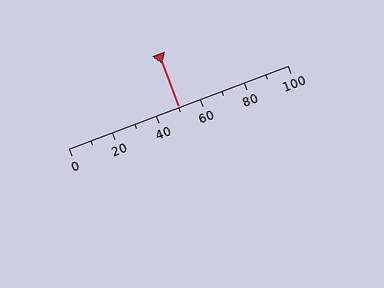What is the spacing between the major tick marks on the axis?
The major ticks are spaced 20 apart.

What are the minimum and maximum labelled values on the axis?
The axis runs from 0 to 100.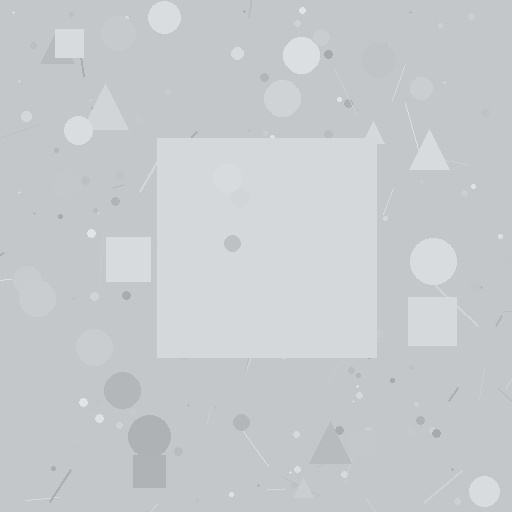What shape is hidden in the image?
A square is hidden in the image.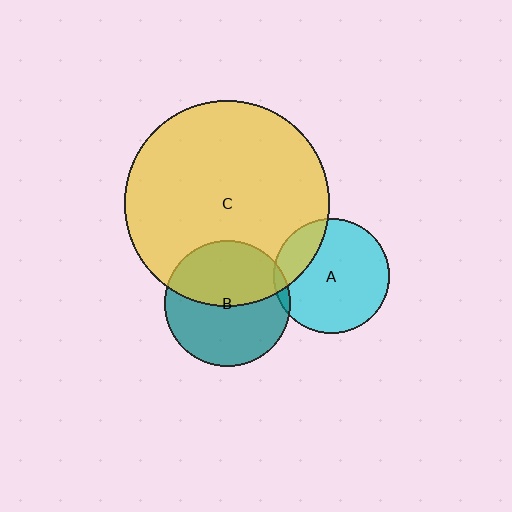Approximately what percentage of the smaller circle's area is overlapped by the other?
Approximately 45%.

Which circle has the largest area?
Circle C (yellow).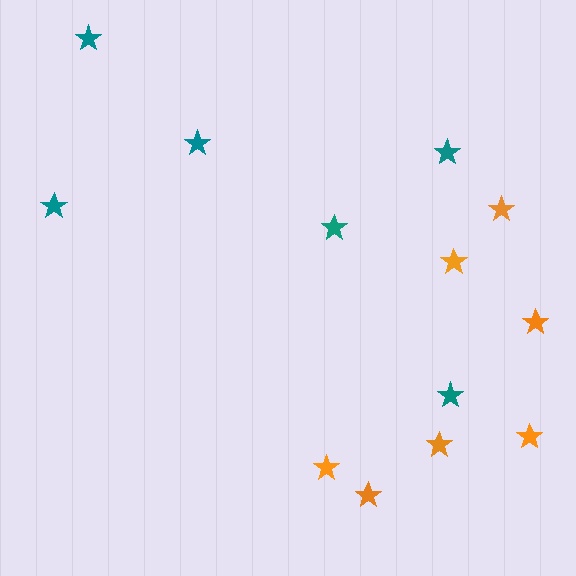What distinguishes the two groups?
There are 2 groups: one group of orange stars (7) and one group of teal stars (6).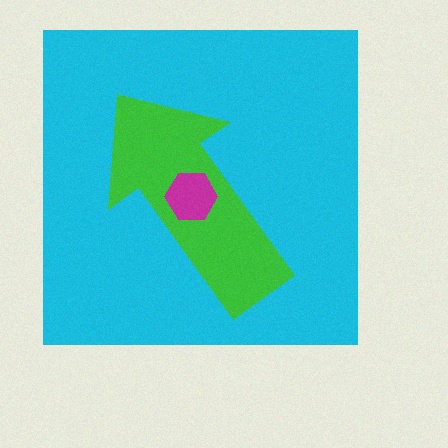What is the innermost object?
The magenta hexagon.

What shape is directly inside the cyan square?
The green arrow.